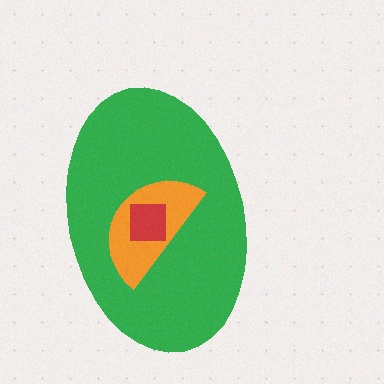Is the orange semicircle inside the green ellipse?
Yes.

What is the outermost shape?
The green ellipse.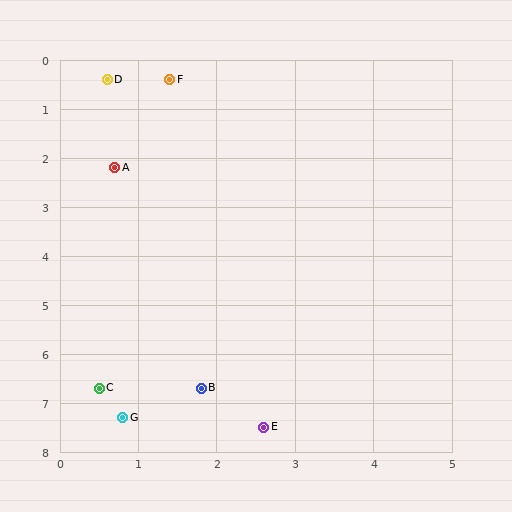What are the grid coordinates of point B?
Point B is at approximately (1.8, 6.7).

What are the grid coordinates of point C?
Point C is at approximately (0.5, 6.7).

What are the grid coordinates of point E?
Point E is at approximately (2.6, 7.5).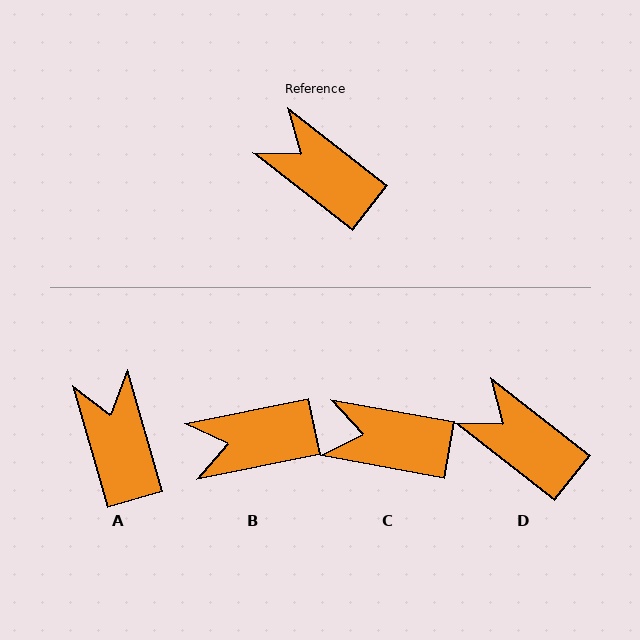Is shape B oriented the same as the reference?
No, it is off by about 50 degrees.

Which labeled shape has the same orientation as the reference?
D.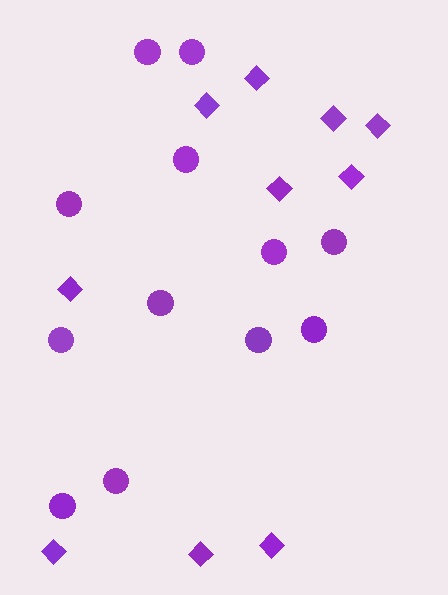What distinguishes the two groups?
There are 2 groups: one group of diamonds (10) and one group of circles (12).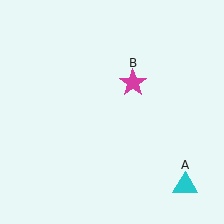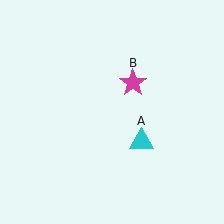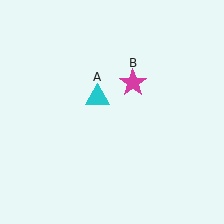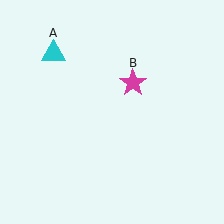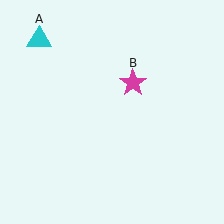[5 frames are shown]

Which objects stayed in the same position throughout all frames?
Magenta star (object B) remained stationary.